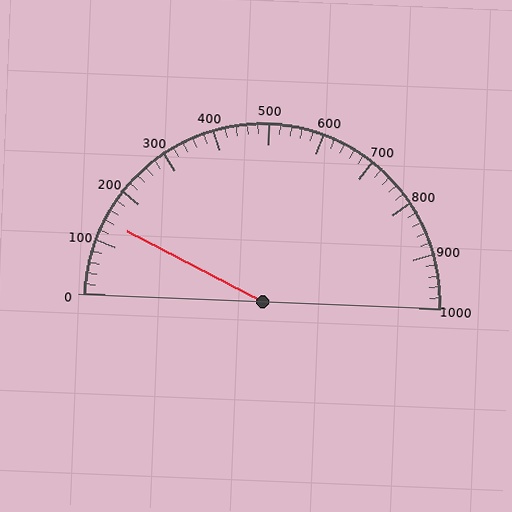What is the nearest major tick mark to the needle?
The nearest major tick mark is 100.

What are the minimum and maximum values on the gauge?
The gauge ranges from 0 to 1000.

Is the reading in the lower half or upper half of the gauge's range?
The reading is in the lower half of the range (0 to 1000).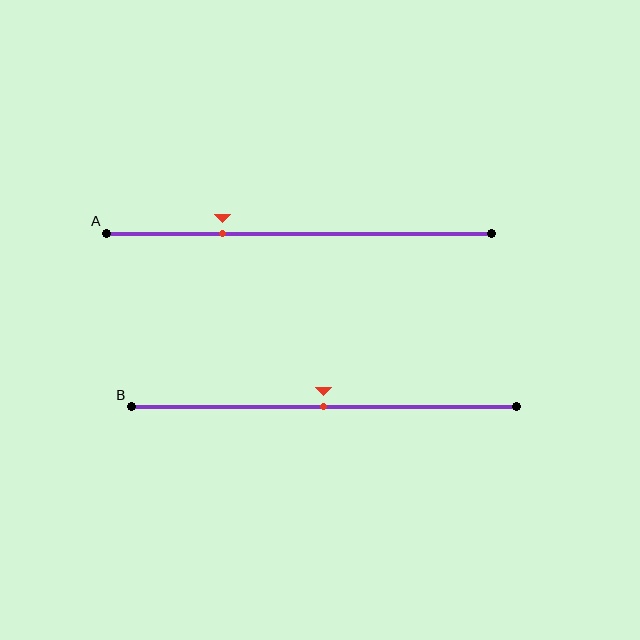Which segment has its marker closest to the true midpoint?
Segment B has its marker closest to the true midpoint.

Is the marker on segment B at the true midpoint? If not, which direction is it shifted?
Yes, the marker on segment B is at the true midpoint.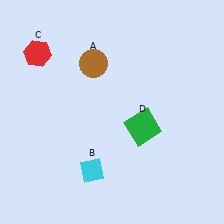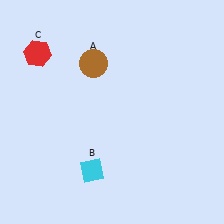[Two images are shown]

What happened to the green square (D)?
The green square (D) was removed in Image 2. It was in the bottom-right area of Image 1.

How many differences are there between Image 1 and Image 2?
There is 1 difference between the two images.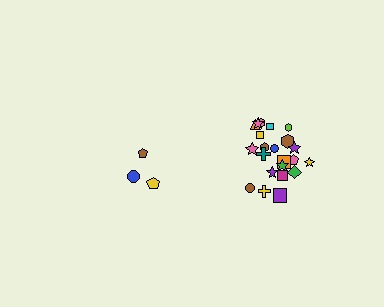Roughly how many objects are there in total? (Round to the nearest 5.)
Roughly 25 objects in total.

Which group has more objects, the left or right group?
The right group.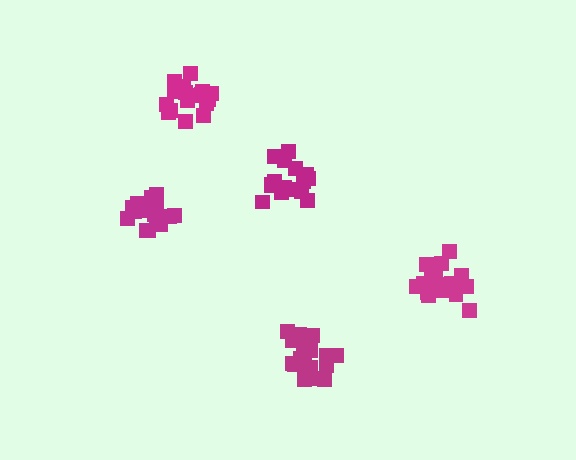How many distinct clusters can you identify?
There are 5 distinct clusters.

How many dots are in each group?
Group 1: 19 dots, Group 2: 21 dots, Group 3: 16 dots, Group 4: 19 dots, Group 5: 16 dots (91 total).